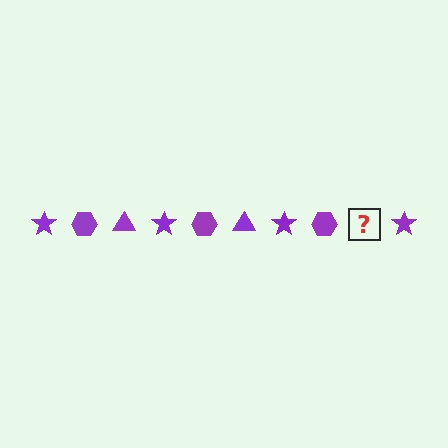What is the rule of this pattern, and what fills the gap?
The rule is that the pattern cycles through star, hexagon, triangle shapes in purple. The gap should be filled with a purple triangle.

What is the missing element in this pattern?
The missing element is a purple triangle.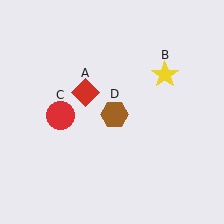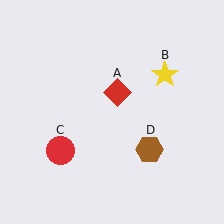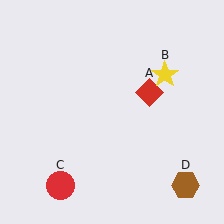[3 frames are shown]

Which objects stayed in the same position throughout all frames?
Yellow star (object B) remained stationary.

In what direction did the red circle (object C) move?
The red circle (object C) moved down.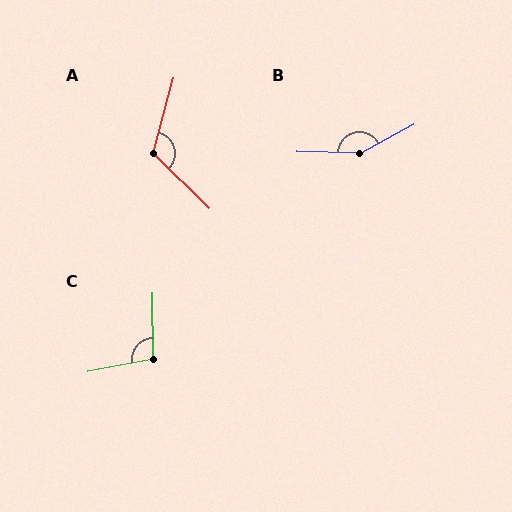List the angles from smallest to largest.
C (100°), A (119°), B (150°).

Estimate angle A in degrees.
Approximately 119 degrees.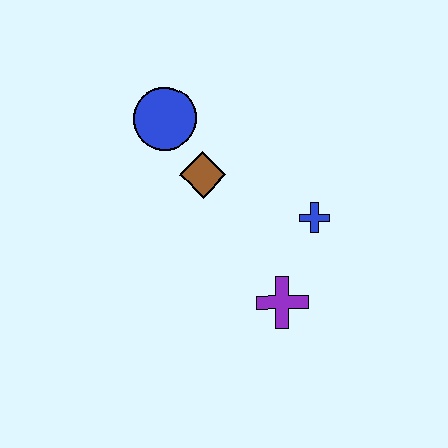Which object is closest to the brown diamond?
The blue circle is closest to the brown diamond.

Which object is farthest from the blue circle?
The purple cross is farthest from the blue circle.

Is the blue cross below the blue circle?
Yes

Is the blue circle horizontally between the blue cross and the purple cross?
No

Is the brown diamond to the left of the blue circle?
No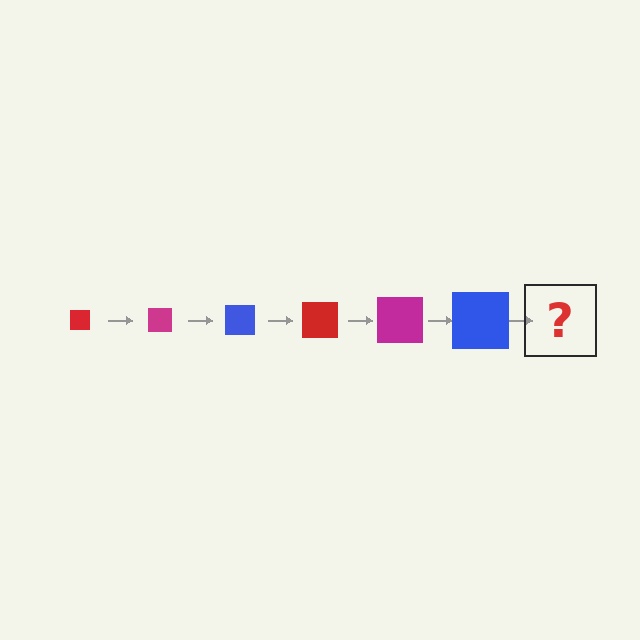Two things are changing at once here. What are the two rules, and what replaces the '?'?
The two rules are that the square grows larger each step and the color cycles through red, magenta, and blue. The '?' should be a red square, larger than the previous one.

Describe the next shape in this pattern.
It should be a red square, larger than the previous one.